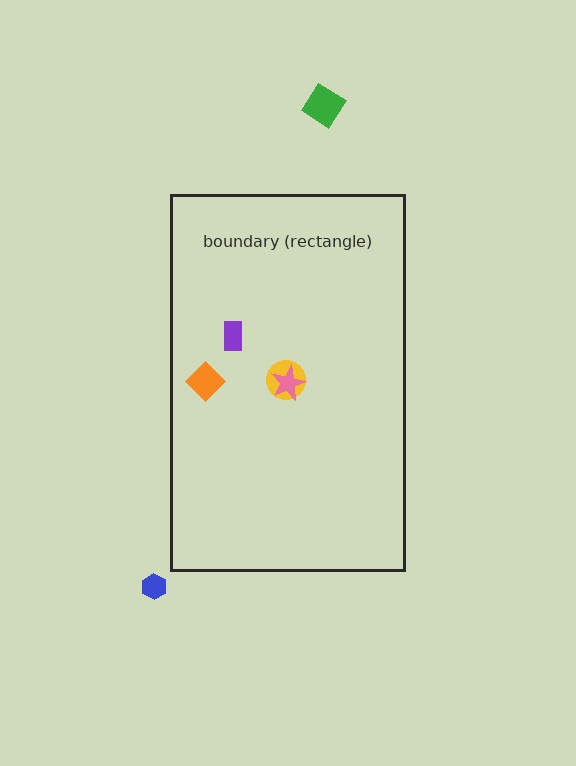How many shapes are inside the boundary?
4 inside, 2 outside.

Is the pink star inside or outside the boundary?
Inside.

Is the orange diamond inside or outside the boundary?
Inside.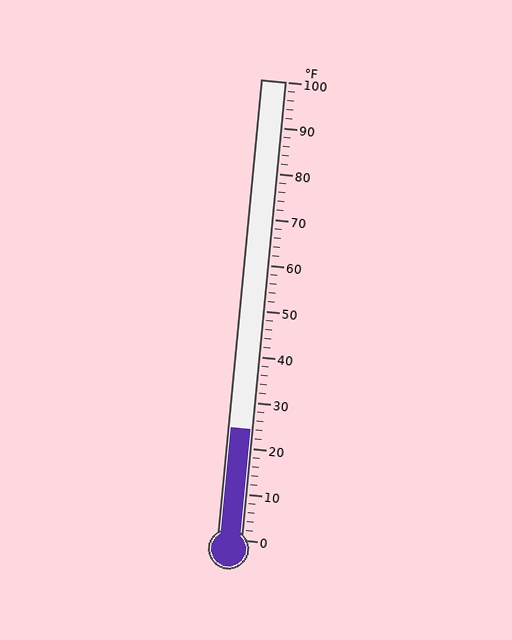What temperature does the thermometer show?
The thermometer shows approximately 24°F.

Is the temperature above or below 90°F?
The temperature is below 90°F.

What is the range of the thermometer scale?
The thermometer scale ranges from 0°F to 100°F.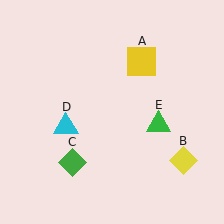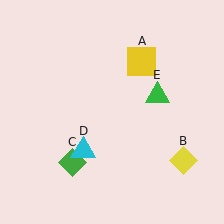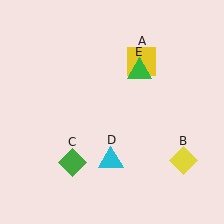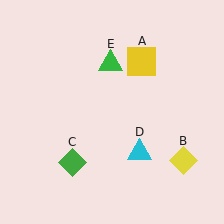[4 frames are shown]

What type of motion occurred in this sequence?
The cyan triangle (object D), green triangle (object E) rotated counterclockwise around the center of the scene.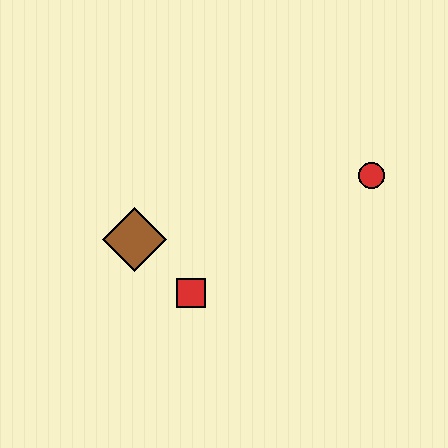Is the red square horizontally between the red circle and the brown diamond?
Yes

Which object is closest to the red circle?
The red square is closest to the red circle.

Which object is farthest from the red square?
The red circle is farthest from the red square.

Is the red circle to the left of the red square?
No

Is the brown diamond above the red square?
Yes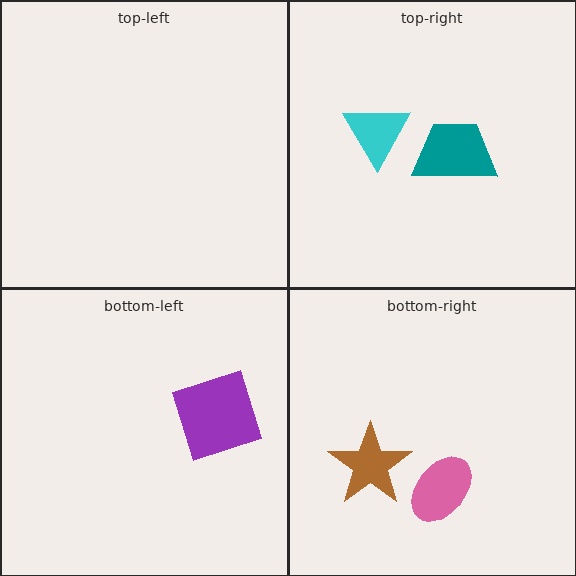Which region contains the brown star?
The bottom-right region.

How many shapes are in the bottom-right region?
2.